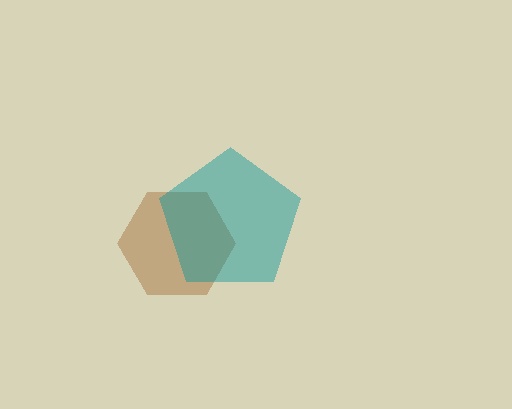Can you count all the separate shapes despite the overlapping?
Yes, there are 2 separate shapes.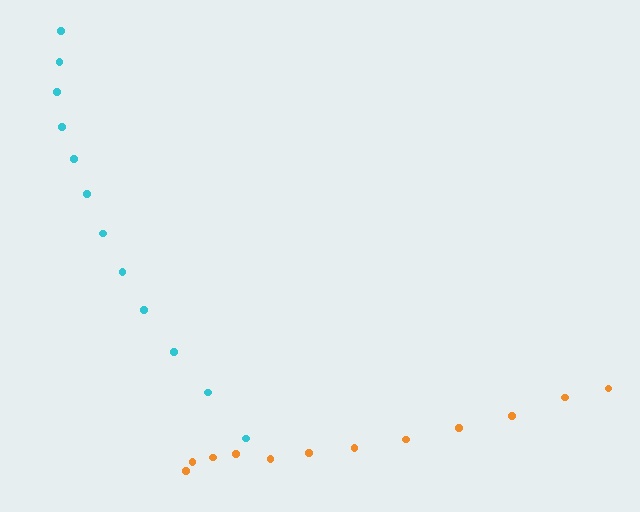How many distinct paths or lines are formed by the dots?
There are 2 distinct paths.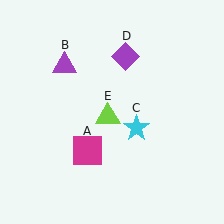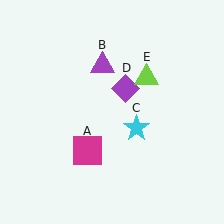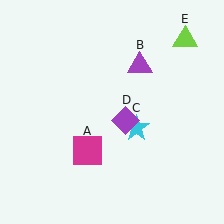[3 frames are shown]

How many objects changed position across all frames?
3 objects changed position: purple triangle (object B), purple diamond (object D), lime triangle (object E).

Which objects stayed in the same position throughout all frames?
Magenta square (object A) and cyan star (object C) remained stationary.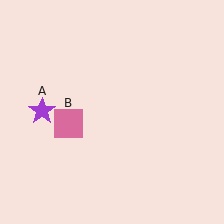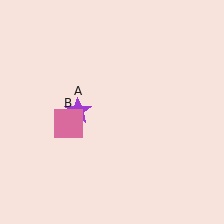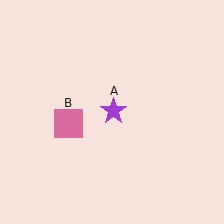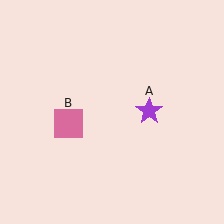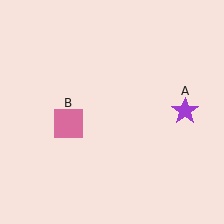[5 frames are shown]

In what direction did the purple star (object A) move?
The purple star (object A) moved right.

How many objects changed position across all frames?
1 object changed position: purple star (object A).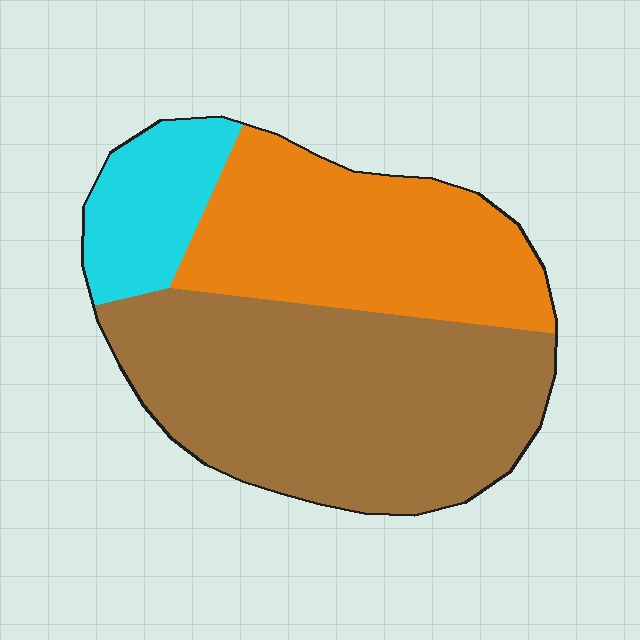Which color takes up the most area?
Brown, at roughly 50%.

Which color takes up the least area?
Cyan, at roughly 15%.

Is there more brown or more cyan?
Brown.